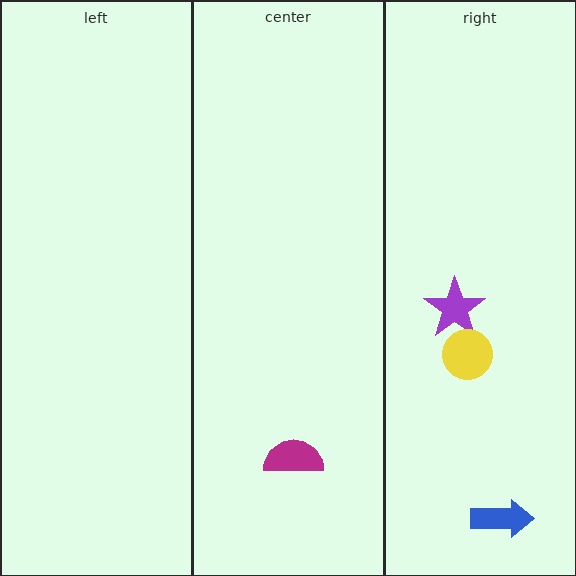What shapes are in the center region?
The magenta semicircle.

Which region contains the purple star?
The right region.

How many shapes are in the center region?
1.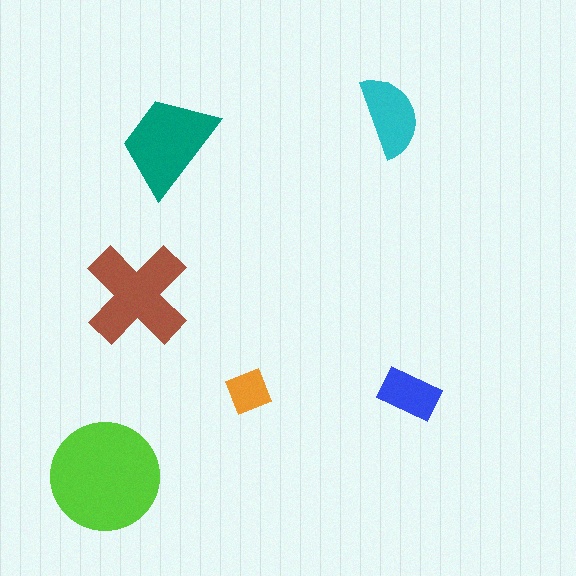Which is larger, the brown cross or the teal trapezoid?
The brown cross.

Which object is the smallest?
The orange diamond.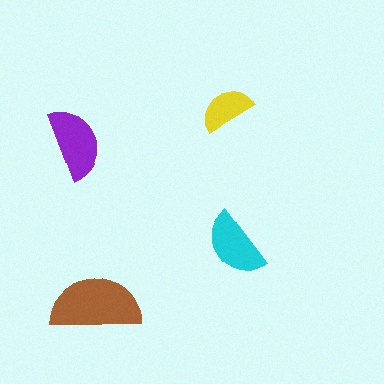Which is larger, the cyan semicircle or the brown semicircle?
The brown one.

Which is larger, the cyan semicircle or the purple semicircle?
The purple one.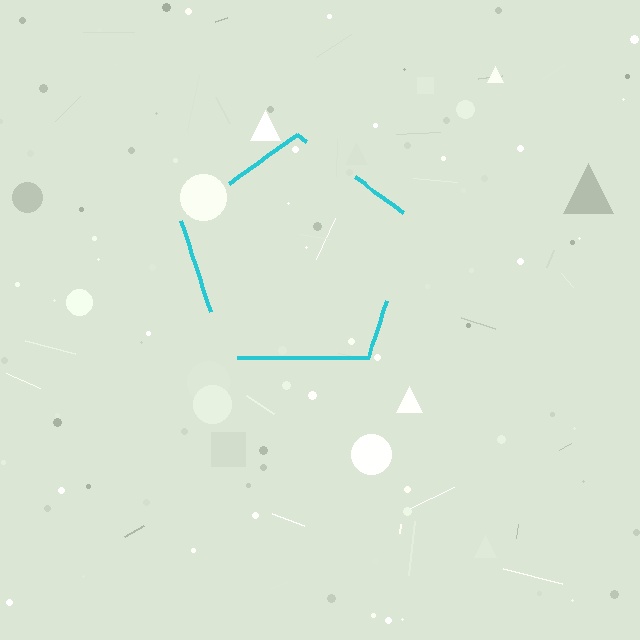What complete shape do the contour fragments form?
The contour fragments form a pentagon.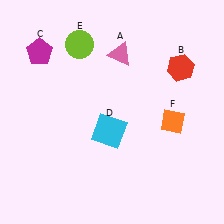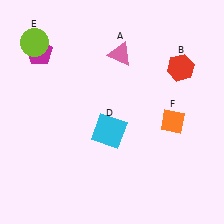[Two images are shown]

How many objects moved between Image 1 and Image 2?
1 object moved between the two images.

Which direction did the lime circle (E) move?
The lime circle (E) moved left.